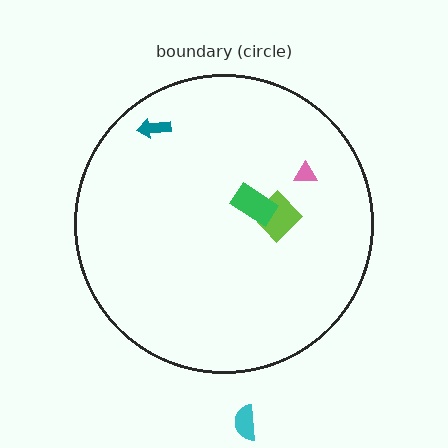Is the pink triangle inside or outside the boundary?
Inside.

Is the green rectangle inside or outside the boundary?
Inside.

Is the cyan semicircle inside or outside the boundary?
Outside.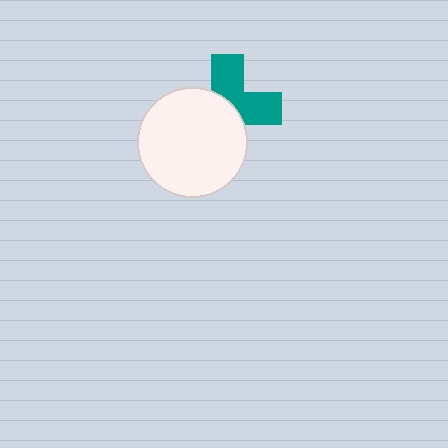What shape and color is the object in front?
The object in front is a white circle.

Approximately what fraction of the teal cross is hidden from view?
Roughly 54% of the teal cross is hidden behind the white circle.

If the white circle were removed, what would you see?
You would see the complete teal cross.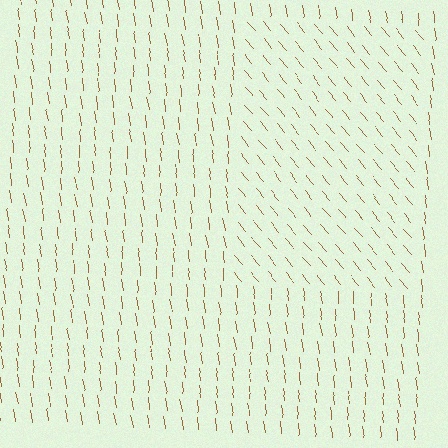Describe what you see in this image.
The image is filled with small brown line segments. A rectangle region in the image has lines oriented differently from the surrounding lines, creating a visible texture boundary.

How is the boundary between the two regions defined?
The boundary is defined purely by a change in line orientation (approximately 32 degrees difference). All lines are the same color and thickness.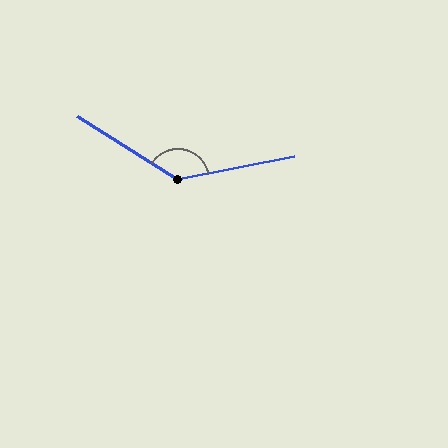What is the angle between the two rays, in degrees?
Approximately 136 degrees.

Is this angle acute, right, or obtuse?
It is obtuse.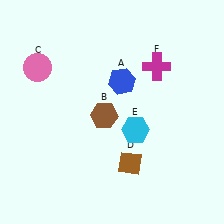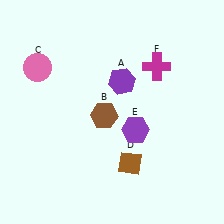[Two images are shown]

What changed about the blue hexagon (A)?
In Image 1, A is blue. In Image 2, it changed to purple.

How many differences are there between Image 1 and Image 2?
There are 2 differences between the two images.